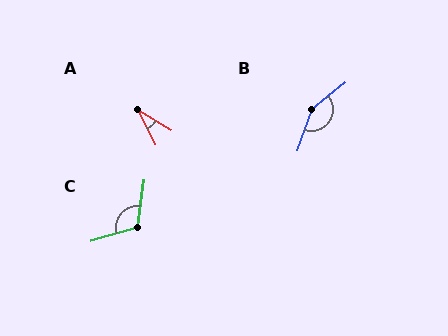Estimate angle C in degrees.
Approximately 114 degrees.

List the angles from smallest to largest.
A (32°), C (114°), B (148°).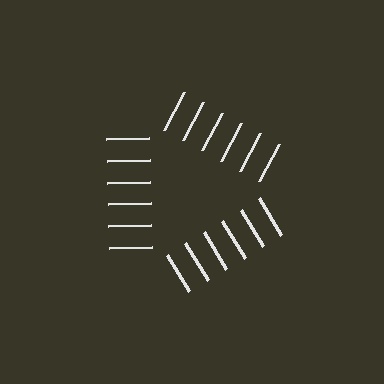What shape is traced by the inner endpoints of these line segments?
An illusory triangle — the line segments terminate on its edges but no continuous stroke is drawn.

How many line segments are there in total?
18 — 6 along each of the 3 edges.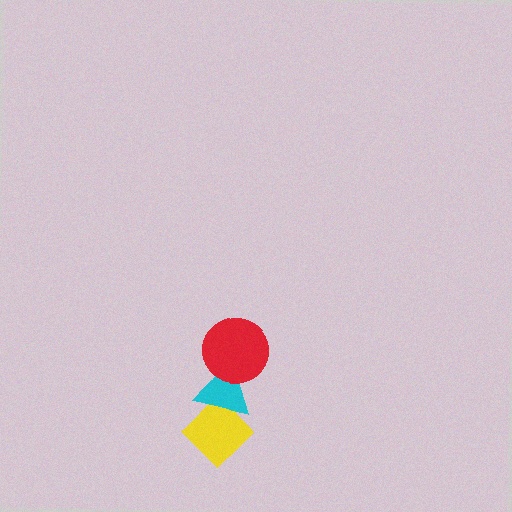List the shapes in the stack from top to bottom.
From top to bottom: the red circle, the cyan triangle, the yellow diamond.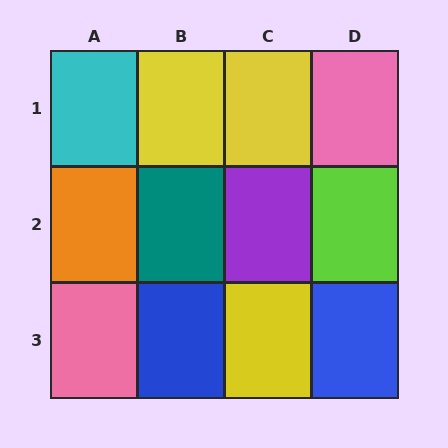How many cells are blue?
2 cells are blue.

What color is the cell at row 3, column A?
Pink.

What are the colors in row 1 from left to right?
Cyan, yellow, yellow, pink.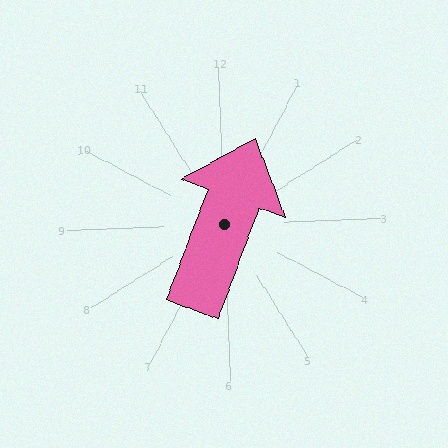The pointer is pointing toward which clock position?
Roughly 1 o'clock.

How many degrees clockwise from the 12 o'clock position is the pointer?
Approximately 22 degrees.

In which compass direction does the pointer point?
North.